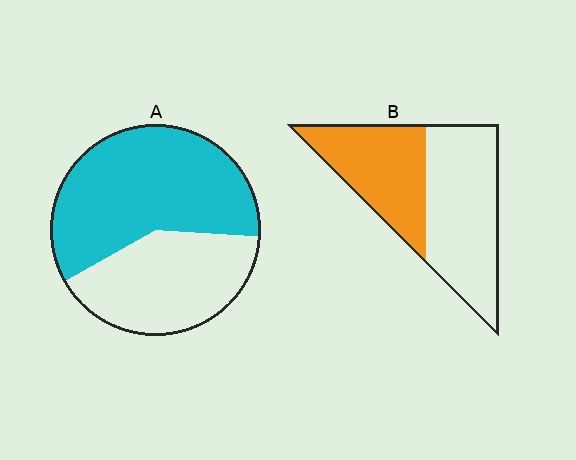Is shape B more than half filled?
No.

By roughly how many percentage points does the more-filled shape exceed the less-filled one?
By roughly 15 percentage points (A over B).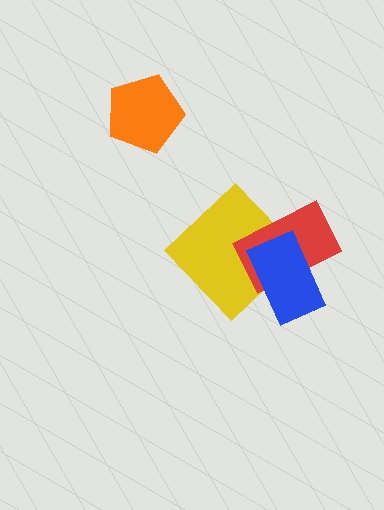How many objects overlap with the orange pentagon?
0 objects overlap with the orange pentagon.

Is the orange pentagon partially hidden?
No, no other shape covers it.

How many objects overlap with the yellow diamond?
2 objects overlap with the yellow diamond.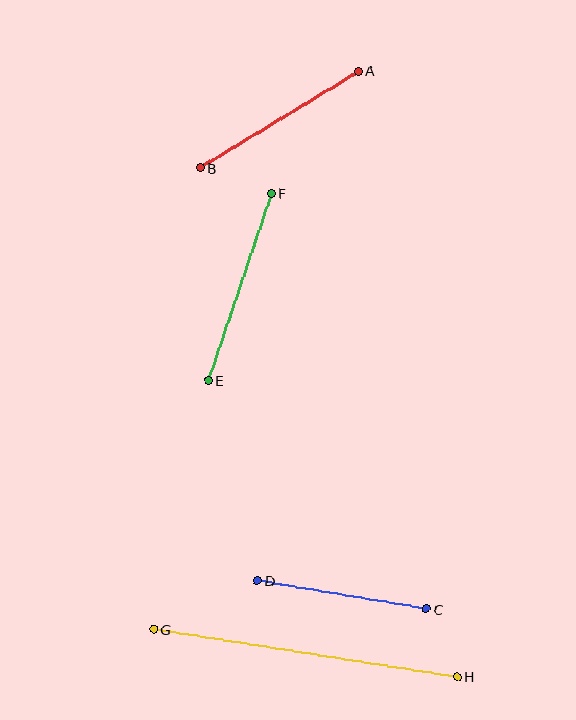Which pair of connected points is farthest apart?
Points G and H are farthest apart.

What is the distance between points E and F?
The distance is approximately 197 pixels.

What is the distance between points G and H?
The distance is approximately 307 pixels.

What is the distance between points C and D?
The distance is approximately 171 pixels.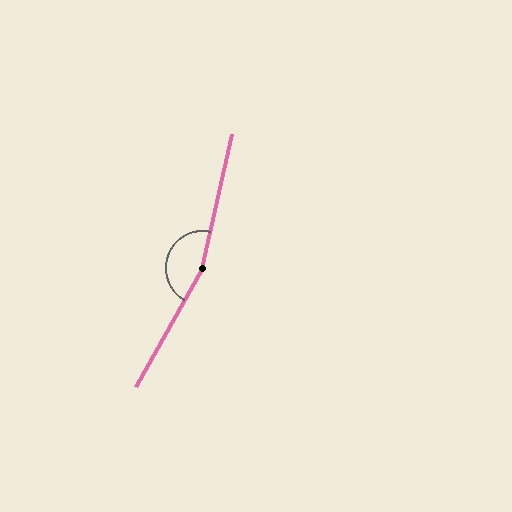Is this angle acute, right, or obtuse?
It is obtuse.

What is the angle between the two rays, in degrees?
Approximately 164 degrees.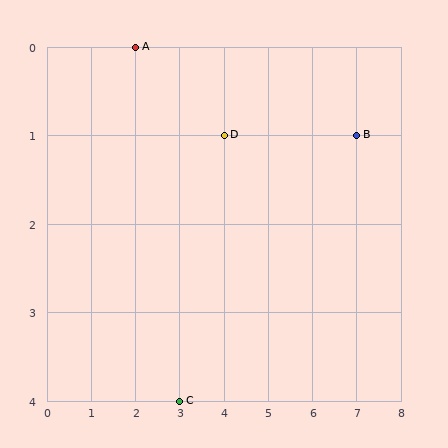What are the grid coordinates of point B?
Point B is at grid coordinates (7, 1).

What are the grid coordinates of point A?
Point A is at grid coordinates (2, 0).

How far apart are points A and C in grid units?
Points A and C are 1 column and 4 rows apart (about 4.1 grid units diagonally).